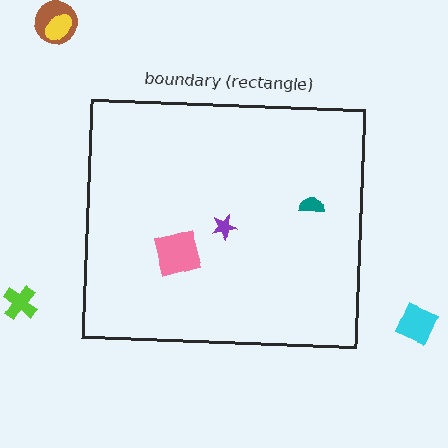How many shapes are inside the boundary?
3 inside, 4 outside.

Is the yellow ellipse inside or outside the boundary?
Outside.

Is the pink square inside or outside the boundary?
Inside.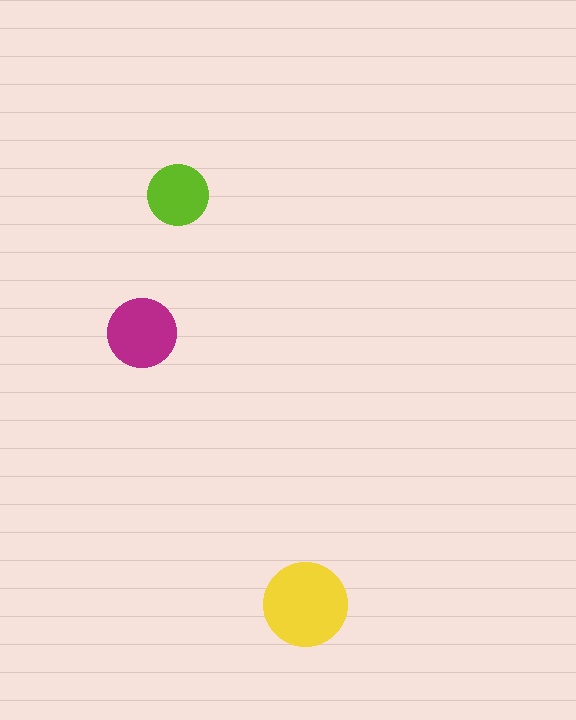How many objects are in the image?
There are 3 objects in the image.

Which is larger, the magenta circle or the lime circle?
The magenta one.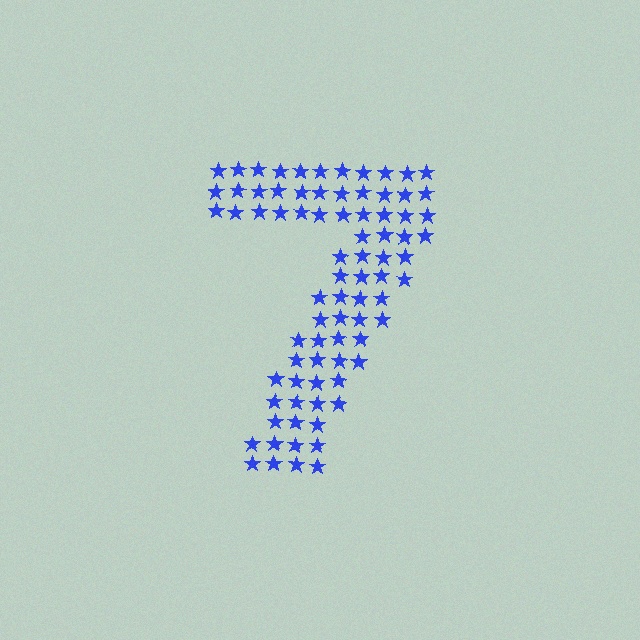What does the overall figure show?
The overall figure shows the digit 7.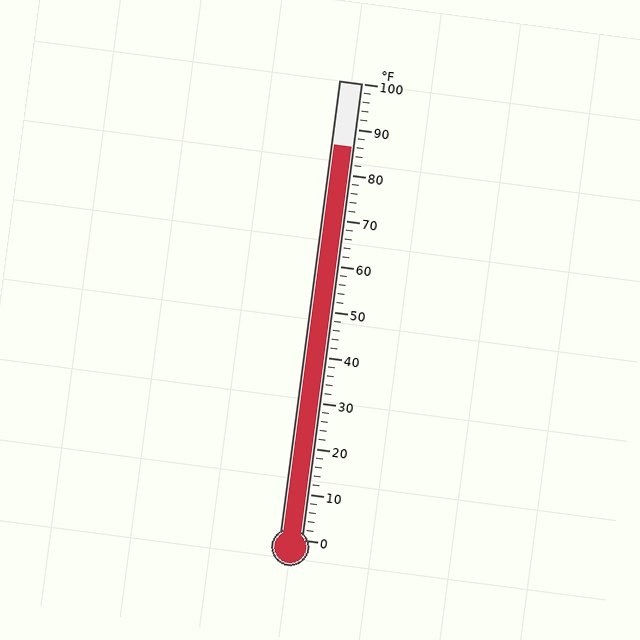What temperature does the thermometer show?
The thermometer shows approximately 86°F.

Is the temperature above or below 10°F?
The temperature is above 10°F.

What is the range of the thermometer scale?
The thermometer scale ranges from 0°F to 100°F.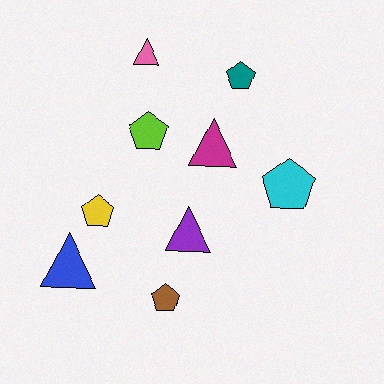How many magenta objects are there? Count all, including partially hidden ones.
There is 1 magenta object.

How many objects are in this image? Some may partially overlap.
There are 9 objects.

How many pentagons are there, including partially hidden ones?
There are 5 pentagons.